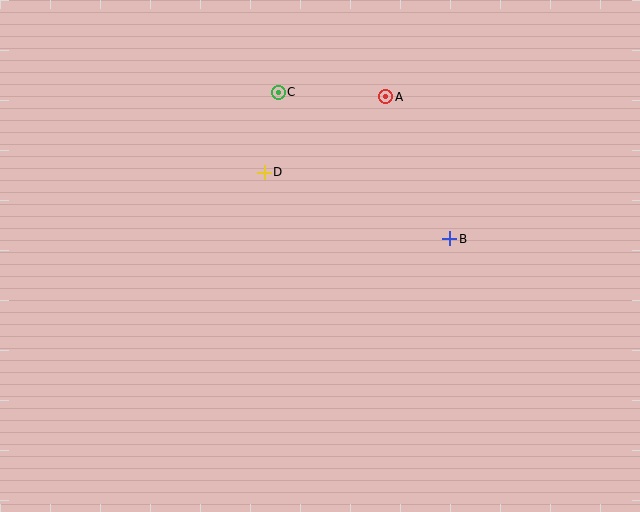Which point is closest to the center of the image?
Point D at (264, 172) is closest to the center.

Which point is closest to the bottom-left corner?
Point D is closest to the bottom-left corner.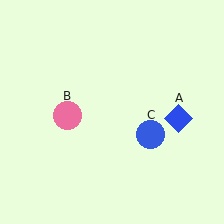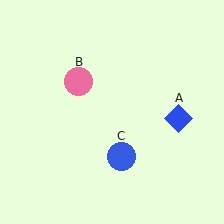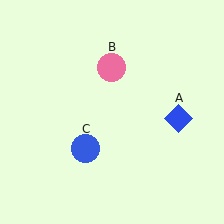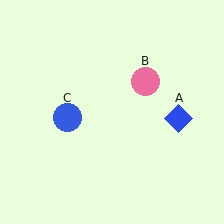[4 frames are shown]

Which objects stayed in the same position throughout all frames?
Blue diamond (object A) remained stationary.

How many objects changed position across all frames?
2 objects changed position: pink circle (object B), blue circle (object C).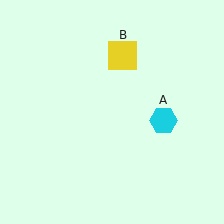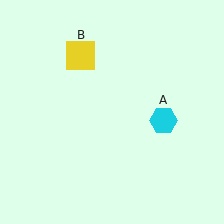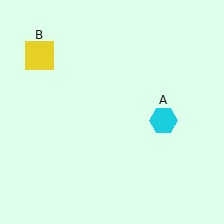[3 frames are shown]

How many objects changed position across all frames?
1 object changed position: yellow square (object B).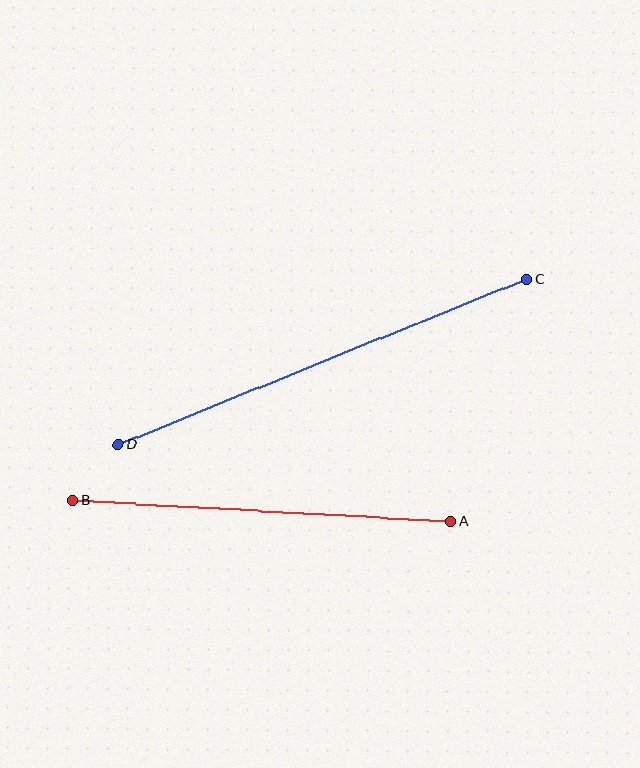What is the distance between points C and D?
The distance is approximately 440 pixels.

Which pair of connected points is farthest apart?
Points C and D are farthest apart.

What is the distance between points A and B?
The distance is approximately 378 pixels.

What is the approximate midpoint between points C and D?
The midpoint is at approximately (322, 362) pixels.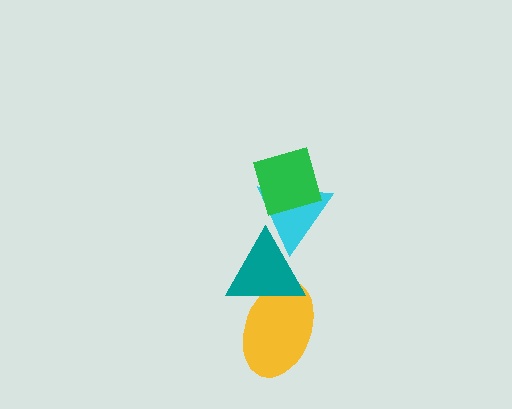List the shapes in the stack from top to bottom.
From top to bottom: the green diamond, the cyan triangle, the teal triangle, the yellow ellipse.